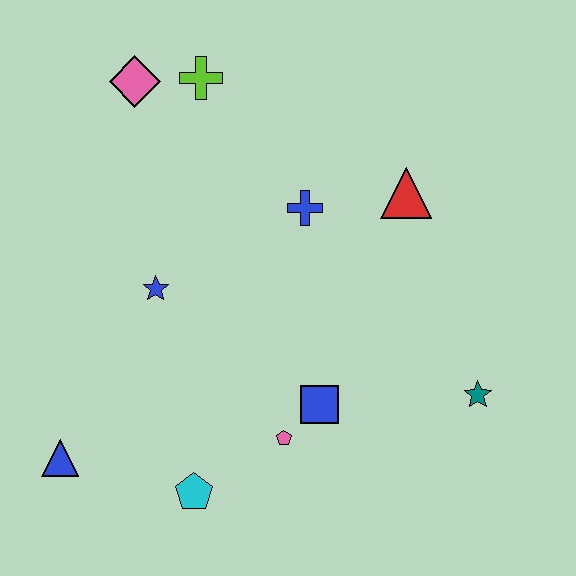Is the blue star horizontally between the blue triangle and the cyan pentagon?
Yes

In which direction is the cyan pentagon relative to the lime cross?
The cyan pentagon is below the lime cross.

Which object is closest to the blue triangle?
The cyan pentagon is closest to the blue triangle.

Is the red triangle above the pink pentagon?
Yes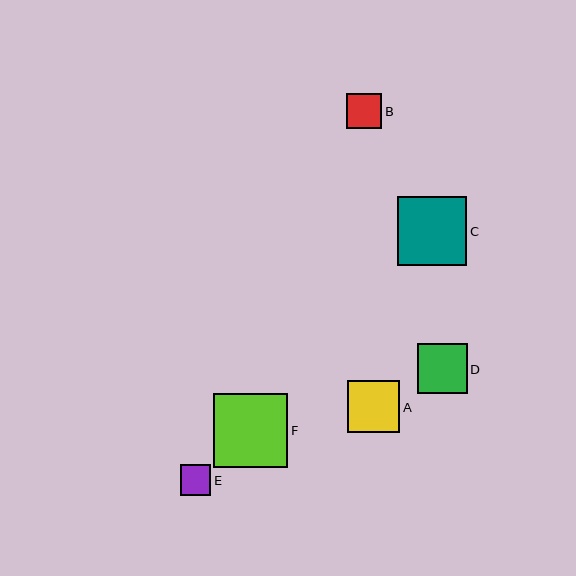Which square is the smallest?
Square E is the smallest with a size of approximately 31 pixels.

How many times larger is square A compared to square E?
Square A is approximately 1.7 times the size of square E.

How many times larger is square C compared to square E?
Square C is approximately 2.2 times the size of square E.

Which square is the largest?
Square F is the largest with a size of approximately 74 pixels.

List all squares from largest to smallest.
From largest to smallest: F, C, A, D, B, E.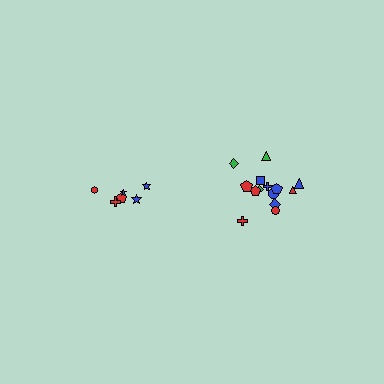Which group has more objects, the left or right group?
The right group.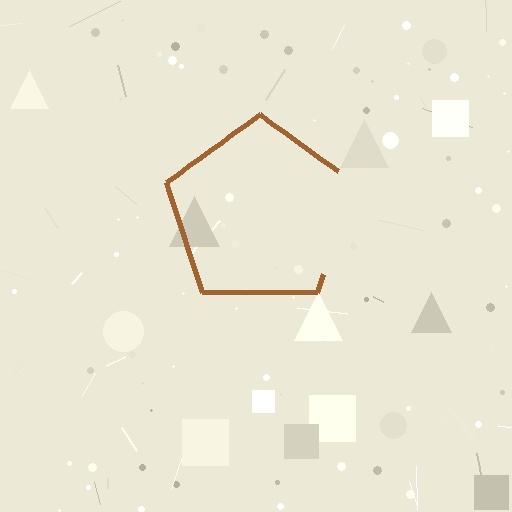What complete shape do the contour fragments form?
The contour fragments form a pentagon.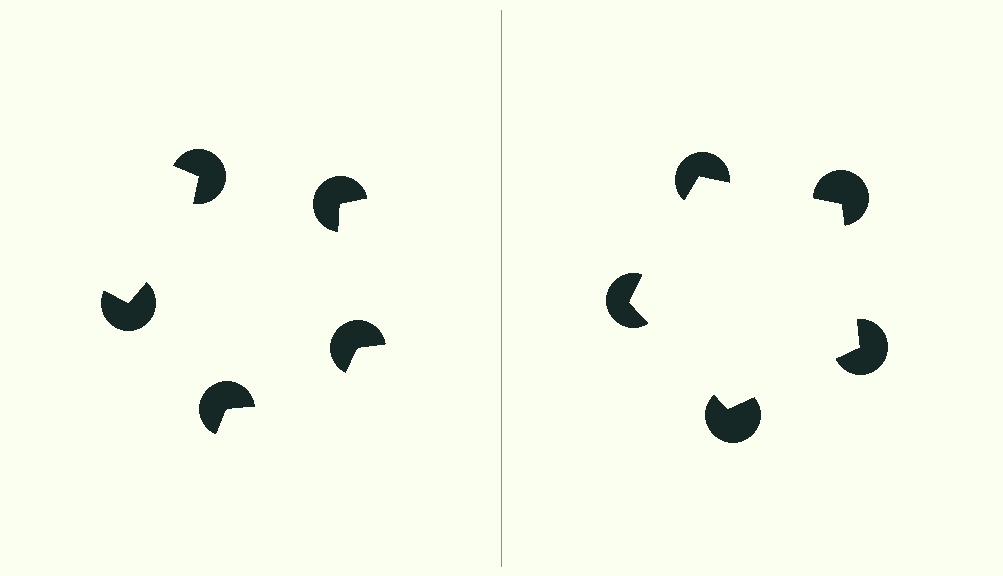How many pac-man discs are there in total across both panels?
10 — 5 on each side.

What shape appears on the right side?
An illusory pentagon.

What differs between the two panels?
The pac-man discs are positioned identically on both sides; only the wedge orientations differ. On the right they align to a pentagon; on the left they are misaligned.